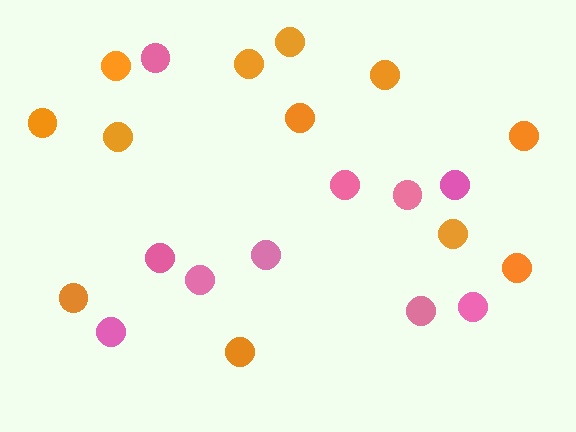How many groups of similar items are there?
There are 2 groups: one group of pink circles (10) and one group of orange circles (12).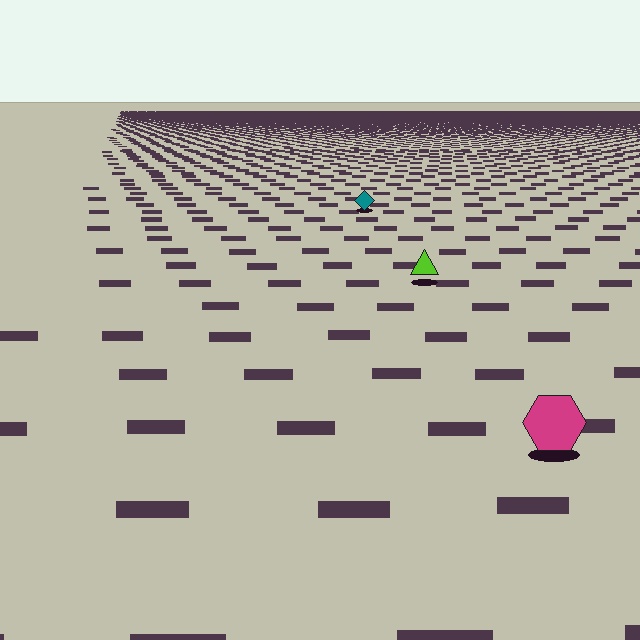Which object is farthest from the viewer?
The teal diamond is farthest from the viewer. It appears smaller and the ground texture around it is denser.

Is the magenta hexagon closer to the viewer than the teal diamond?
Yes. The magenta hexagon is closer — you can tell from the texture gradient: the ground texture is coarser near it.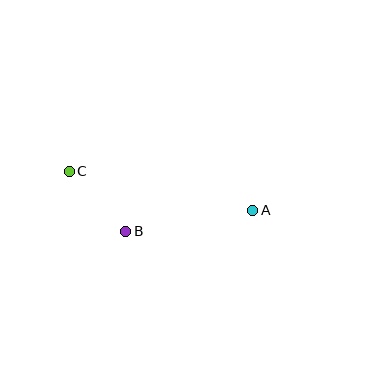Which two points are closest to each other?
Points B and C are closest to each other.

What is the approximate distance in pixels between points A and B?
The distance between A and B is approximately 128 pixels.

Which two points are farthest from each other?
Points A and C are farthest from each other.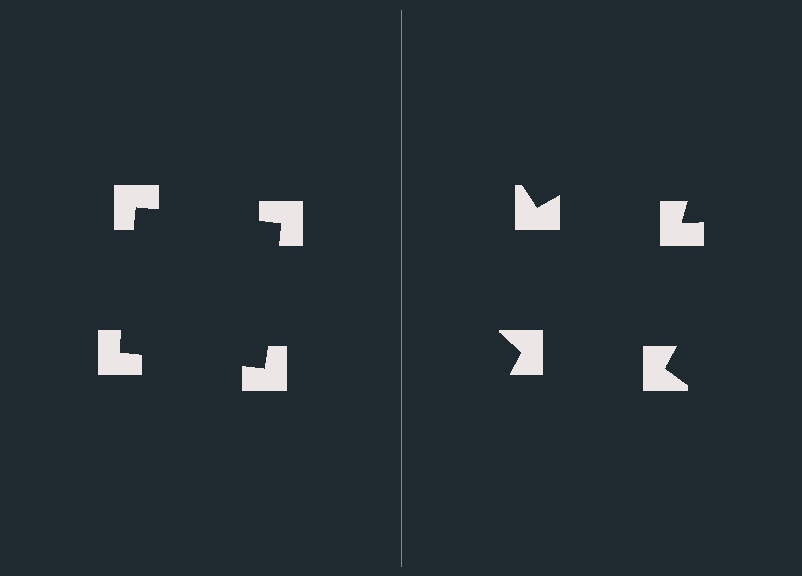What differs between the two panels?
The notched squares are positioned identically on both sides; only the wedge orientations differ. On the left they align to a square; on the right they are misaligned.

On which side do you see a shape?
An illusory square appears on the left side. On the right side the wedge cuts are rotated, so no coherent shape forms.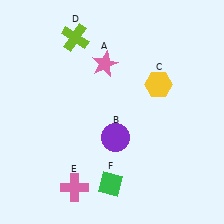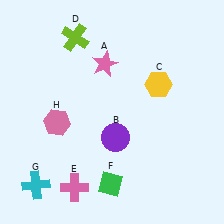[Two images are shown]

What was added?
A cyan cross (G), a pink hexagon (H) were added in Image 2.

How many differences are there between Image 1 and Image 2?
There are 2 differences between the two images.